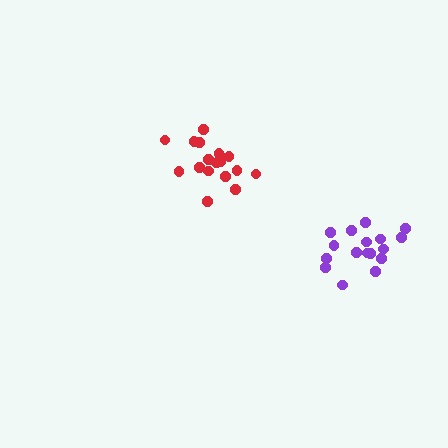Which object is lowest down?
The purple cluster is bottommost.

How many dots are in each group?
Group 1: 18 dots, Group 2: 17 dots (35 total).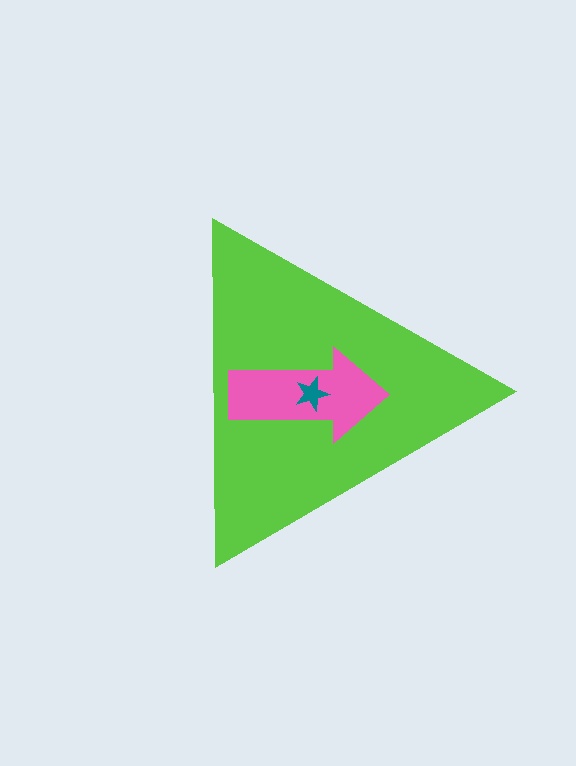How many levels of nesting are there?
3.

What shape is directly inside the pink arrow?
The teal star.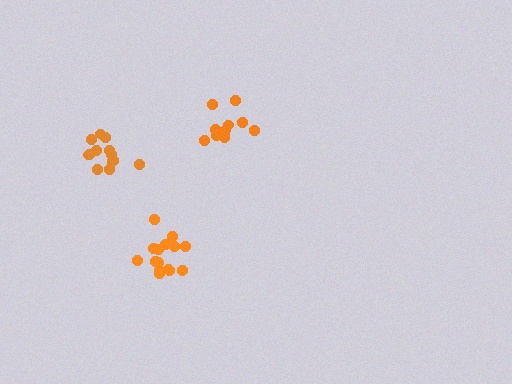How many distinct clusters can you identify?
There are 3 distinct clusters.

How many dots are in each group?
Group 1: 13 dots, Group 2: 15 dots, Group 3: 11 dots (39 total).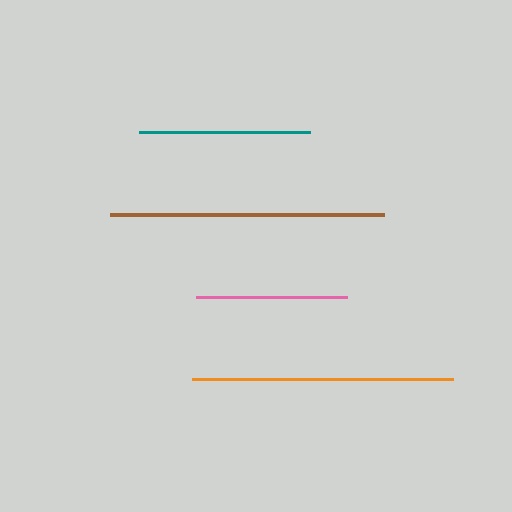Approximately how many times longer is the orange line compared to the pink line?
The orange line is approximately 1.7 times the length of the pink line.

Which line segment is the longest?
The brown line is the longest at approximately 274 pixels.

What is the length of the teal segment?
The teal segment is approximately 171 pixels long.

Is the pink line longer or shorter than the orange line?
The orange line is longer than the pink line.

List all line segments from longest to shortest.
From longest to shortest: brown, orange, teal, pink.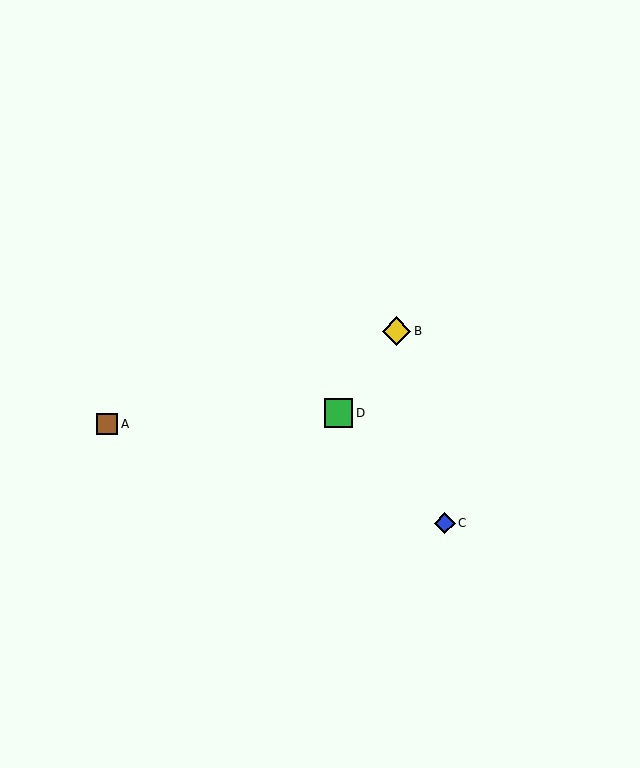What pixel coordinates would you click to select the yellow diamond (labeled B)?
Click at (397, 331) to select the yellow diamond B.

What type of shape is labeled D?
Shape D is a green square.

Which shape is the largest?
The yellow diamond (labeled B) is the largest.